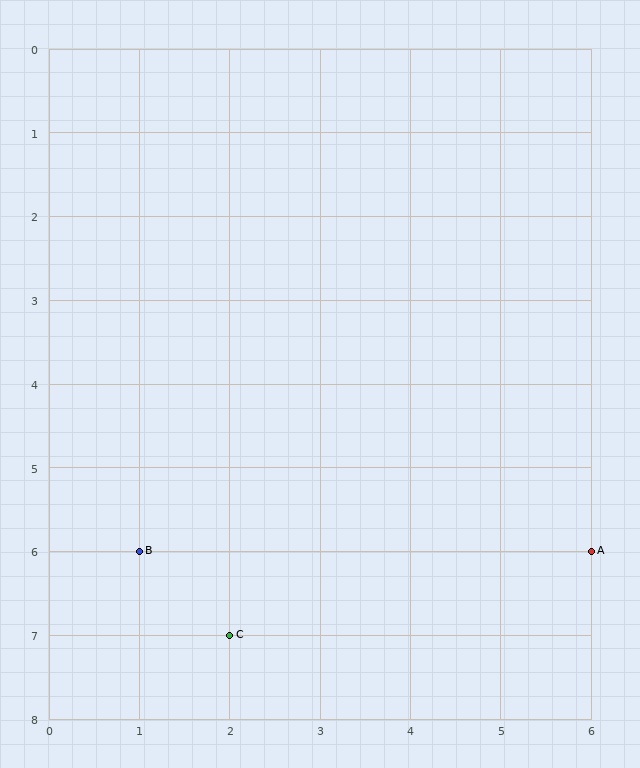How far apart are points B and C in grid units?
Points B and C are 1 column and 1 row apart (about 1.4 grid units diagonally).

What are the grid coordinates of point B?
Point B is at grid coordinates (1, 6).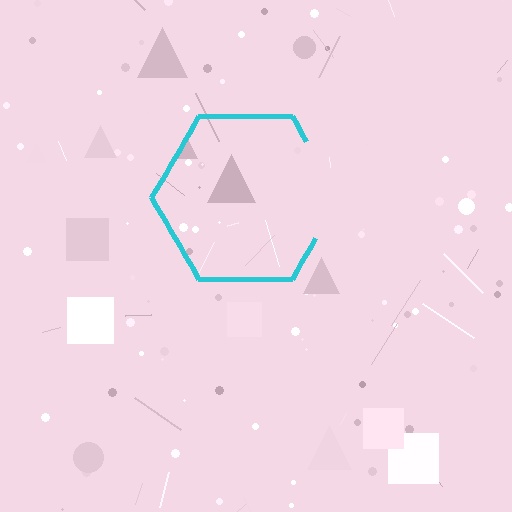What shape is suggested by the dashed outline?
The dashed outline suggests a hexagon.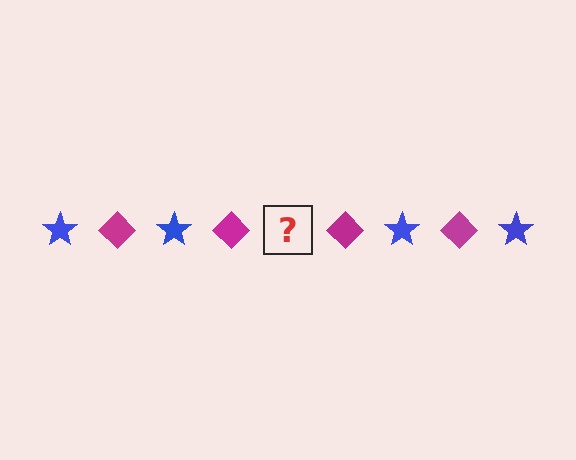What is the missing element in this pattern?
The missing element is a blue star.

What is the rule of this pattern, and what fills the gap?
The rule is that the pattern alternates between blue star and magenta diamond. The gap should be filled with a blue star.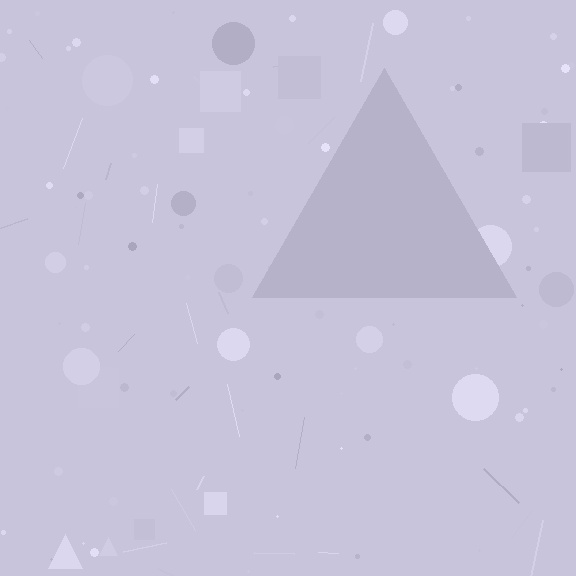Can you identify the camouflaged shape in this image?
The camouflaged shape is a triangle.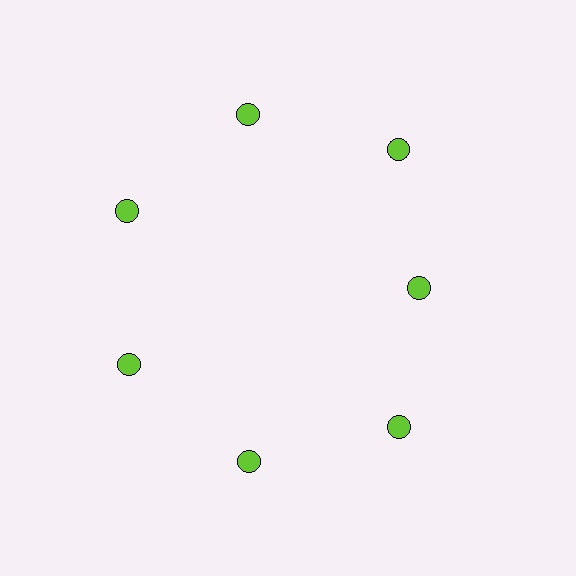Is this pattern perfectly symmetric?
No. The 7 lime circles are arranged in a ring, but one element near the 3 o'clock position is pulled inward toward the center, breaking the 7-fold rotational symmetry.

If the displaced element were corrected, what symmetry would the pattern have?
It would have 7-fold rotational symmetry — the pattern would map onto itself every 51 degrees.